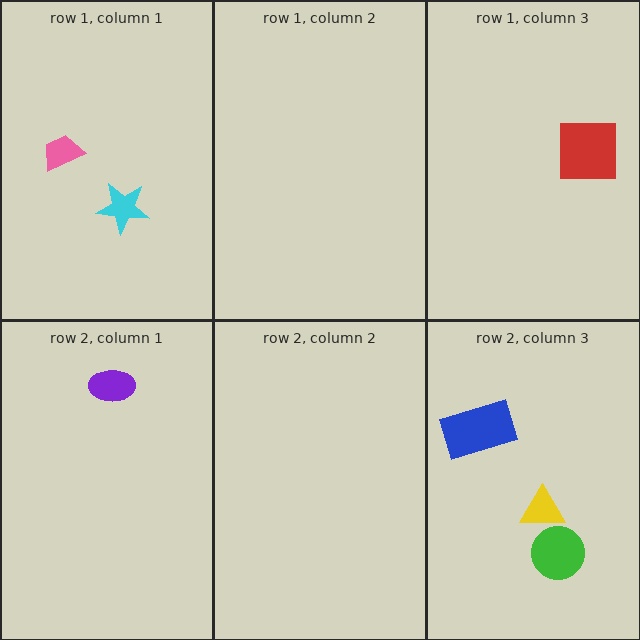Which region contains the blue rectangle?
The row 2, column 3 region.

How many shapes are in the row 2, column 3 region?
3.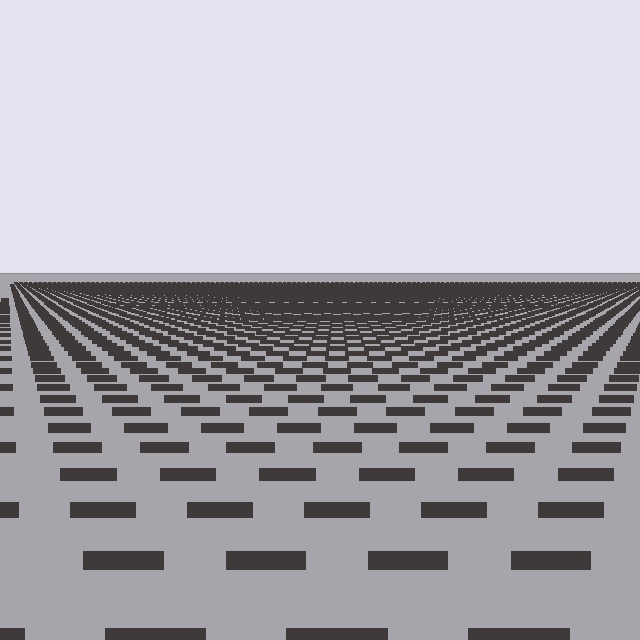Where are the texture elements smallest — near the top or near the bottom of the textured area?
Near the top.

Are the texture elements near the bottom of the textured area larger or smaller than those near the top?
Larger. Near the bottom, elements are closer to the viewer and appear at a bigger on-screen size.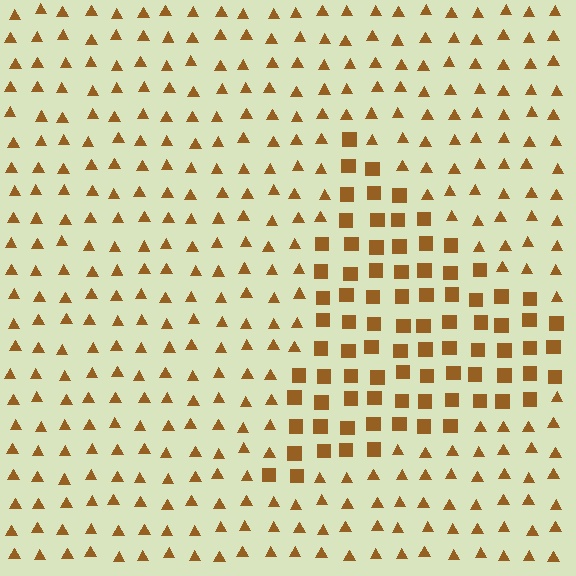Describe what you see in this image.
The image is filled with small brown elements arranged in a uniform grid. A triangle-shaped region contains squares, while the surrounding area contains triangles. The boundary is defined purely by the change in element shape.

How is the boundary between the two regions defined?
The boundary is defined by a change in element shape: squares inside vs. triangles outside. All elements share the same color and spacing.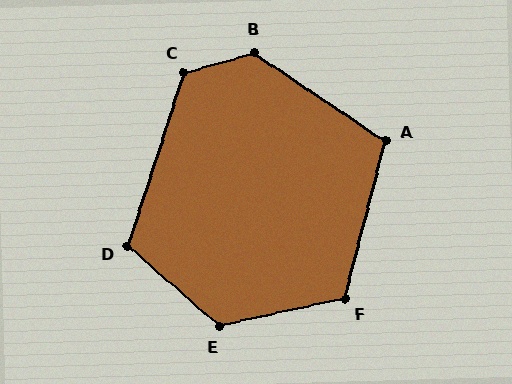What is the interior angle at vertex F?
Approximately 117 degrees (obtuse).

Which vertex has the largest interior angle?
B, at approximately 130 degrees.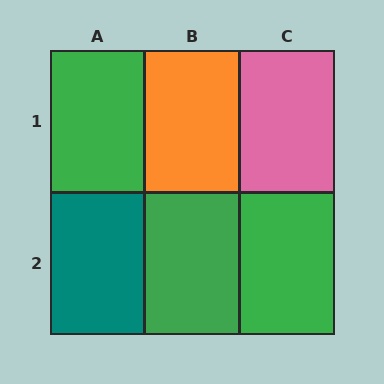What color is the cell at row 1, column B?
Orange.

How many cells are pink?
1 cell is pink.